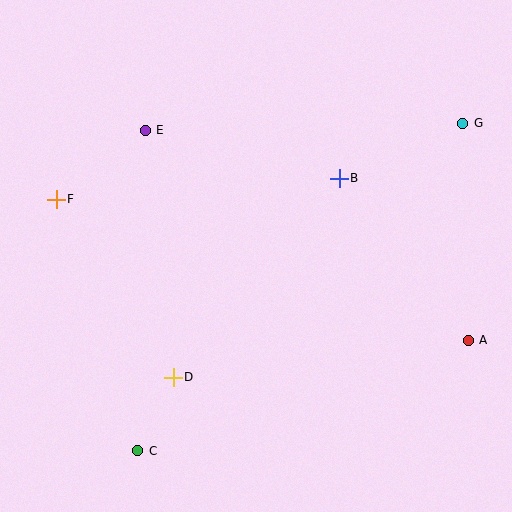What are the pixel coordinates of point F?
Point F is at (56, 199).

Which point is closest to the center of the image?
Point B at (339, 178) is closest to the center.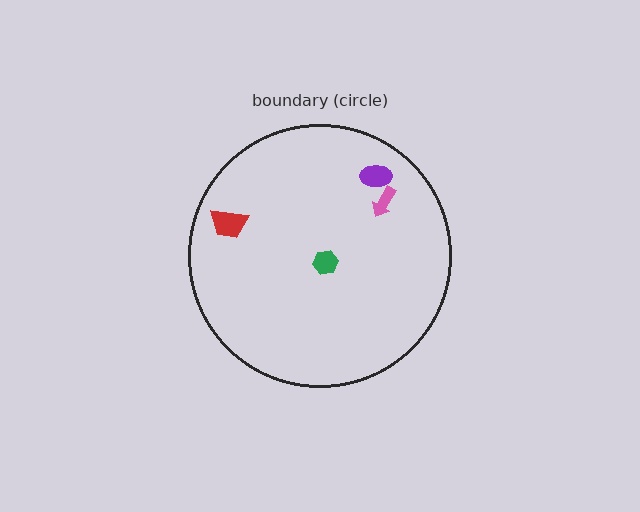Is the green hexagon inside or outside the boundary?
Inside.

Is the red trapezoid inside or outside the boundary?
Inside.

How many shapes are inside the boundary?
4 inside, 0 outside.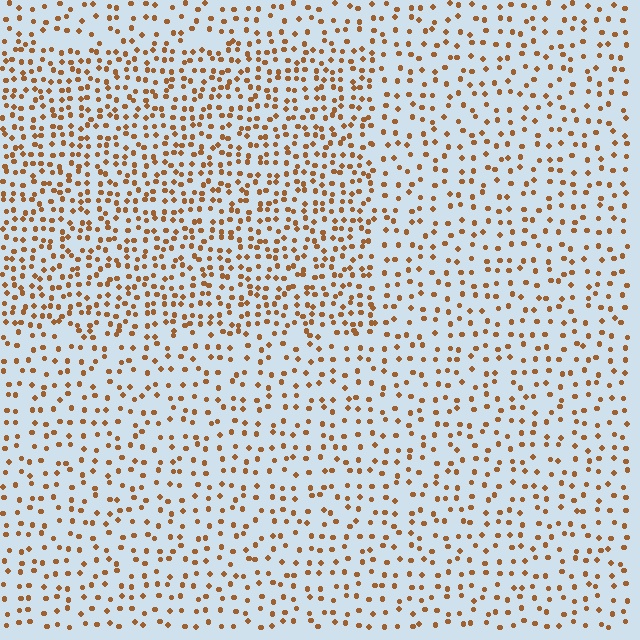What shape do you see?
I see a rectangle.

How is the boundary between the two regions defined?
The boundary is defined by a change in element density (approximately 1.8x ratio). All elements are the same color, size, and shape.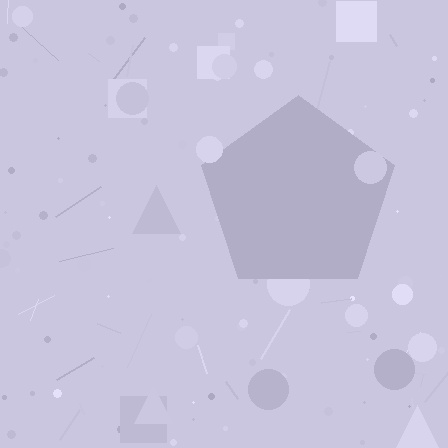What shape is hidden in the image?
A pentagon is hidden in the image.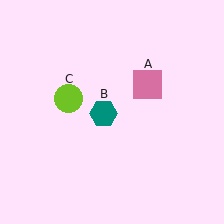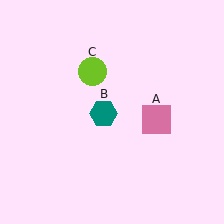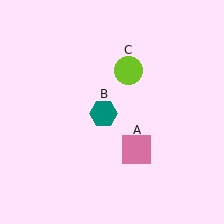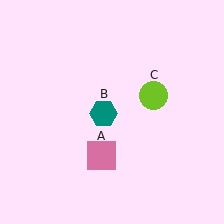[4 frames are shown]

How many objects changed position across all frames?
2 objects changed position: pink square (object A), lime circle (object C).